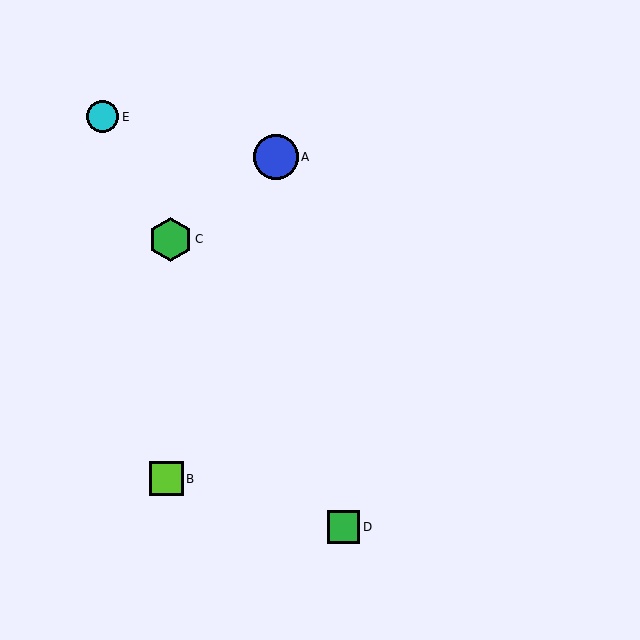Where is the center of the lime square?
The center of the lime square is at (166, 479).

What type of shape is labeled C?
Shape C is a green hexagon.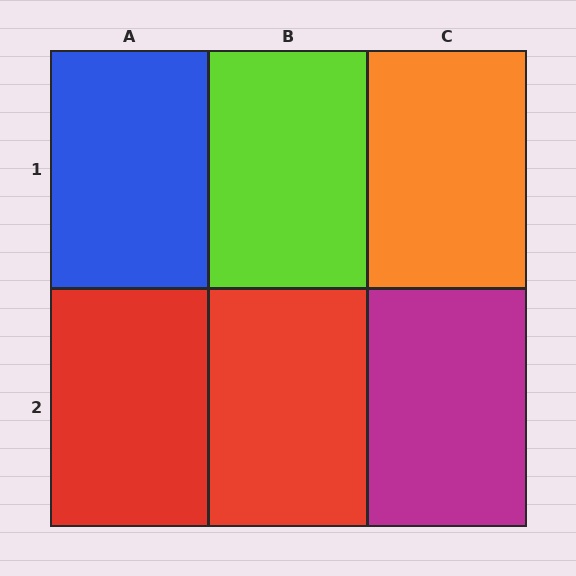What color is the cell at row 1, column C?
Orange.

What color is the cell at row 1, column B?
Lime.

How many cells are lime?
1 cell is lime.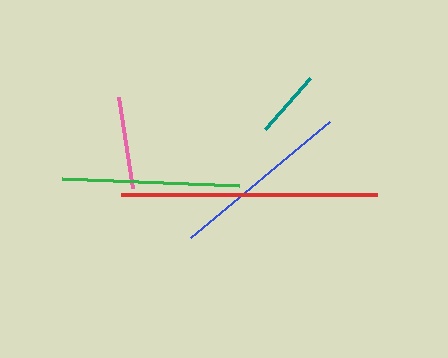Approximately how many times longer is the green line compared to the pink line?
The green line is approximately 1.9 times the length of the pink line.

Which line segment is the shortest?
The teal line is the shortest at approximately 68 pixels.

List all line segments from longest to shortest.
From longest to shortest: red, blue, green, pink, teal.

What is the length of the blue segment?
The blue segment is approximately 180 pixels long.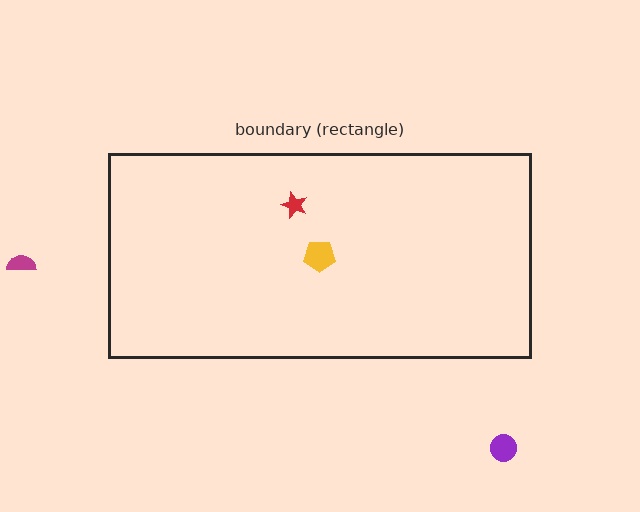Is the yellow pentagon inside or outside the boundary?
Inside.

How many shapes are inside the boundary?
2 inside, 2 outside.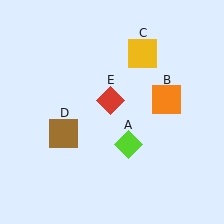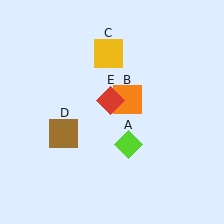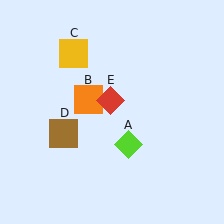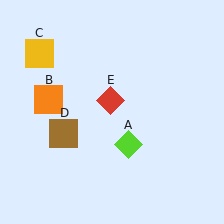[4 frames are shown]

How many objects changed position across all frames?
2 objects changed position: orange square (object B), yellow square (object C).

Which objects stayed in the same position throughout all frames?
Lime diamond (object A) and brown square (object D) and red diamond (object E) remained stationary.